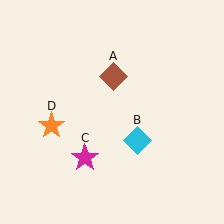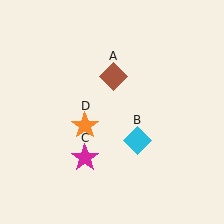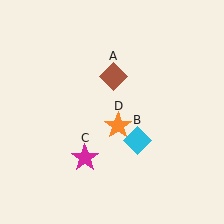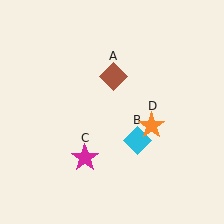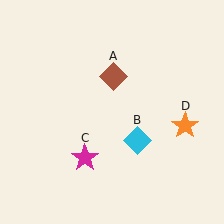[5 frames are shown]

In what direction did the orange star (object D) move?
The orange star (object D) moved right.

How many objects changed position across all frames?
1 object changed position: orange star (object D).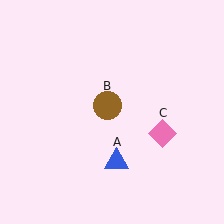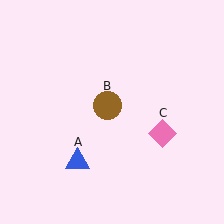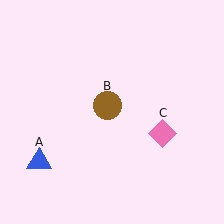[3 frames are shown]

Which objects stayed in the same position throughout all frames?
Brown circle (object B) and pink diamond (object C) remained stationary.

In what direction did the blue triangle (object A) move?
The blue triangle (object A) moved left.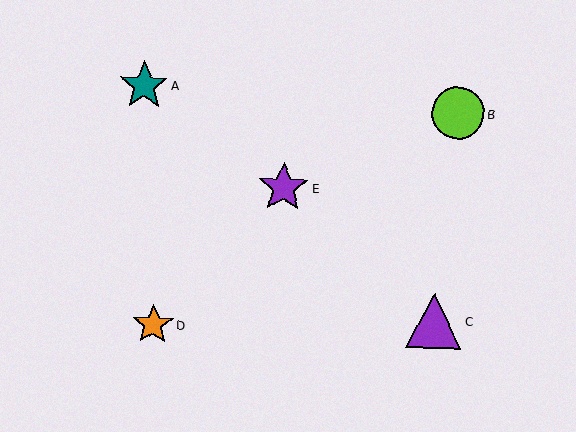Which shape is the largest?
The purple triangle (labeled C) is the largest.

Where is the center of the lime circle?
The center of the lime circle is at (458, 113).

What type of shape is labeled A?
Shape A is a teal star.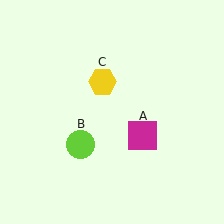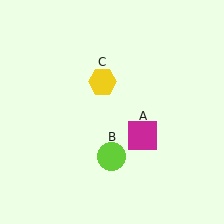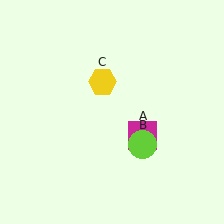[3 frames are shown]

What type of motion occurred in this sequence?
The lime circle (object B) rotated counterclockwise around the center of the scene.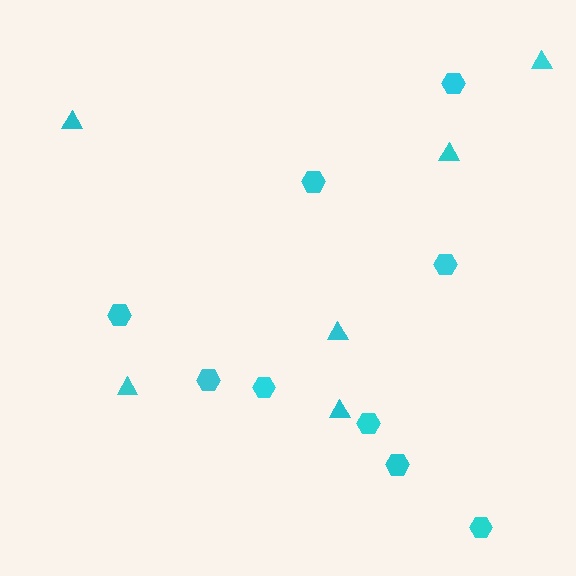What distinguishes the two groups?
There are 2 groups: one group of hexagons (9) and one group of triangles (6).